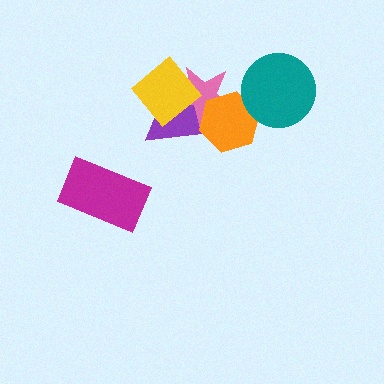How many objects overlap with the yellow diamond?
2 objects overlap with the yellow diamond.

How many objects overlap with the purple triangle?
3 objects overlap with the purple triangle.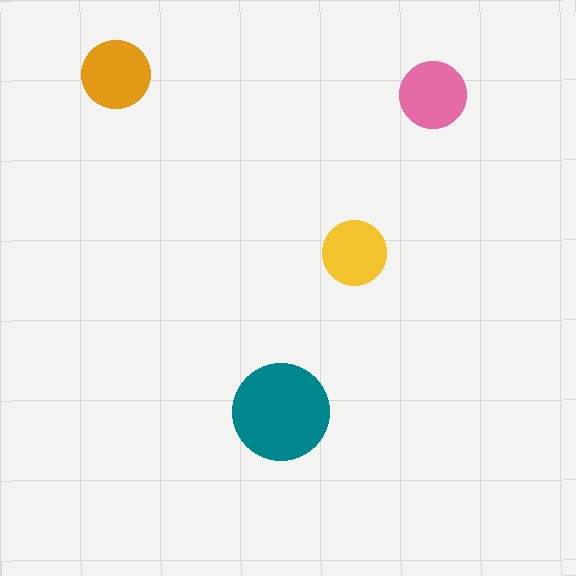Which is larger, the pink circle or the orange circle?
The orange one.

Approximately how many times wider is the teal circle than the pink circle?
About 1.5 times wider.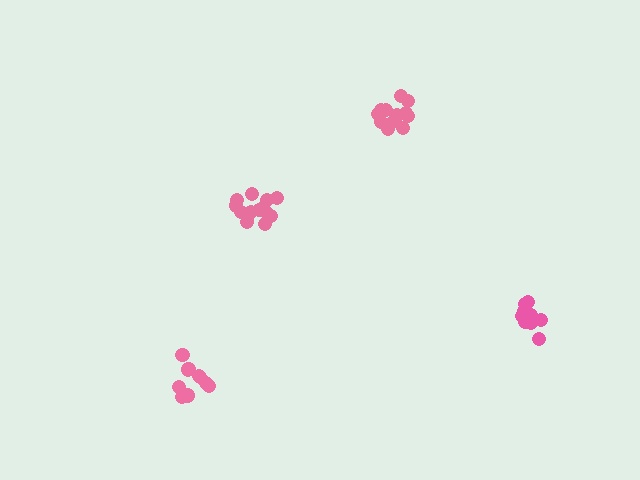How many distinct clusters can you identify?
There are 4 distinct clusters.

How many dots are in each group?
Group 1: 15 dots, Group 2: 14 dots, Group 3: 10 dots, Group 4: 10 dots (49 total).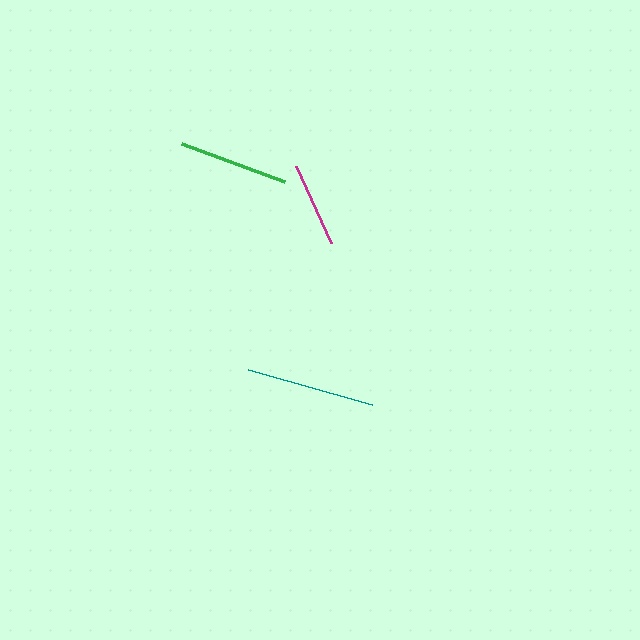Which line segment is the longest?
The teal line is the longest at approximately 129 pixels.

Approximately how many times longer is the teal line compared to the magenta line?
The teal line is approximately 1.5 times the length of the magenta line.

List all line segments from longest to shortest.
From longest to shortest: teal, green, magenta.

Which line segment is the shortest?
The magenta line is the shortest at approximately 85 pixels.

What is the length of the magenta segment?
The magenta segment is approximately 85 pixels long.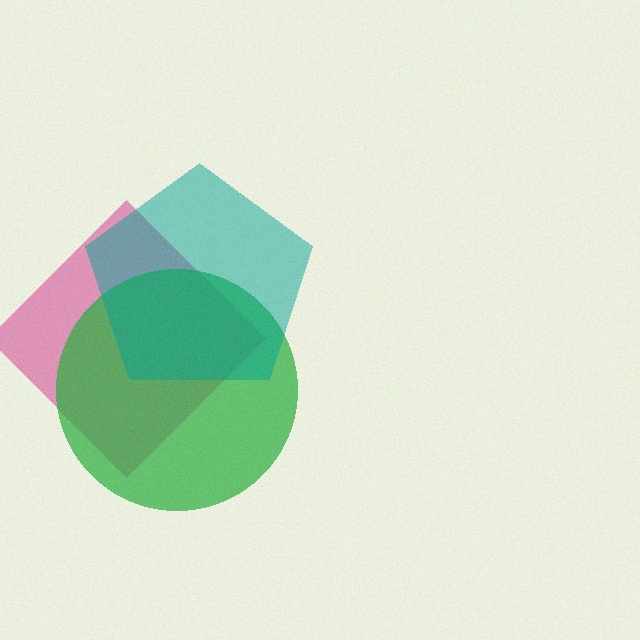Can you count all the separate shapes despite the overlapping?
Yes, there are 3 separate shapes.